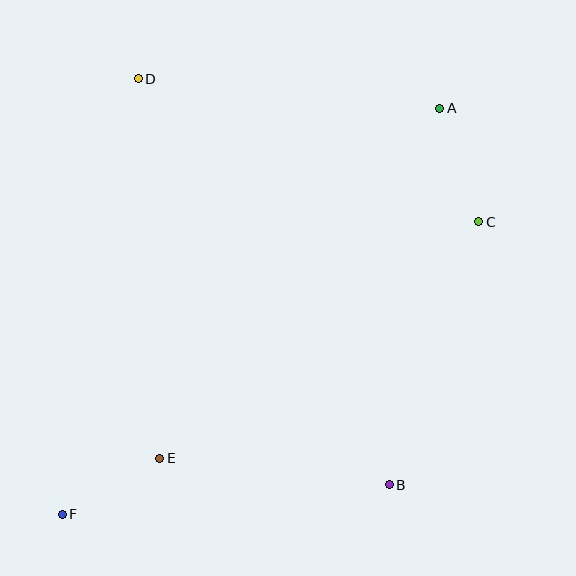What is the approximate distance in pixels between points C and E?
The distance between C and E is approximately 397 pixels.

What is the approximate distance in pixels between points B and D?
The distance between B and D is approximately 477 pixels.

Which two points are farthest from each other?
Points A and F are farthest from each other.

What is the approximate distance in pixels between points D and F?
The distance between D and F is approximately 442 pixels.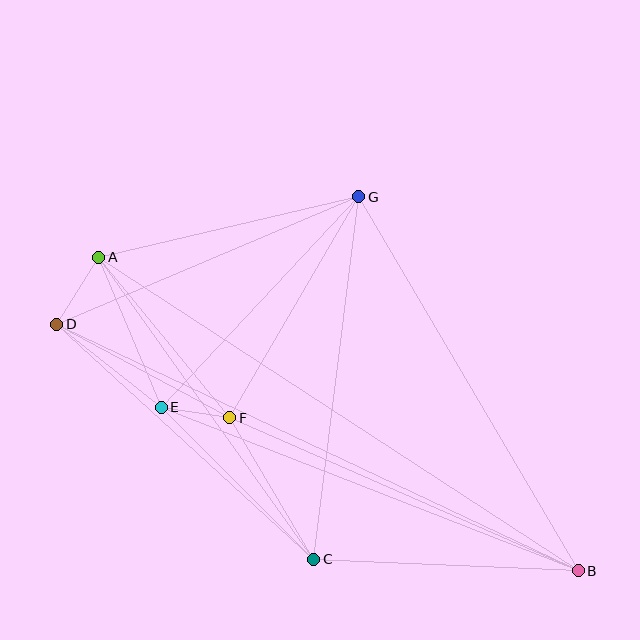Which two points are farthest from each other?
Points B and D are farthest from each other.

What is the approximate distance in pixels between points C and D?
The distance between C and D is approximately 348 pixels.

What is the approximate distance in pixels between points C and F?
The distance between C and F is approximately 164 pixels.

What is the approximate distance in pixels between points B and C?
The distance between B and C is approximately 265 pixels.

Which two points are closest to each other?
Points E and F are closest to each other.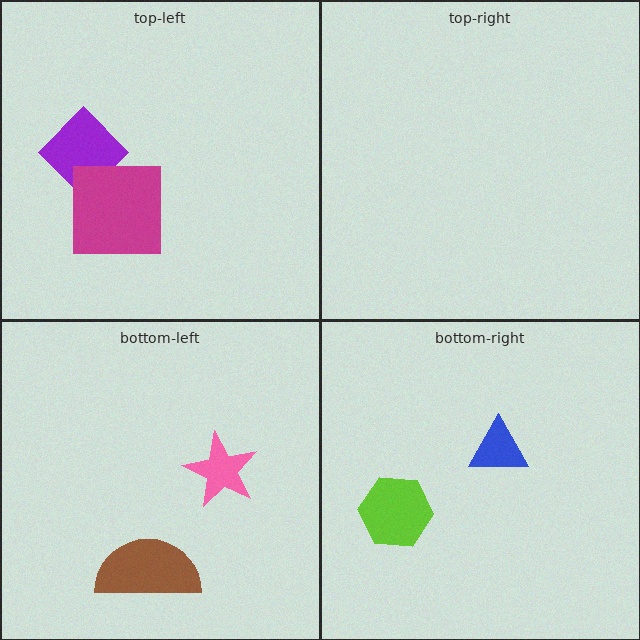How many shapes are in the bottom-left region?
2.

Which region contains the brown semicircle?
The bottom-left region.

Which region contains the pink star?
The bottom-left region.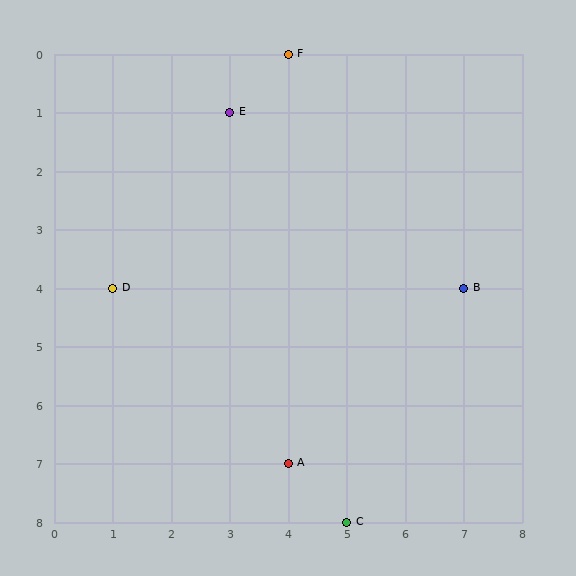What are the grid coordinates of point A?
Point A is at grid coordinates (4, 7).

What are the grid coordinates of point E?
Point E is at grid coordinates (3, 1).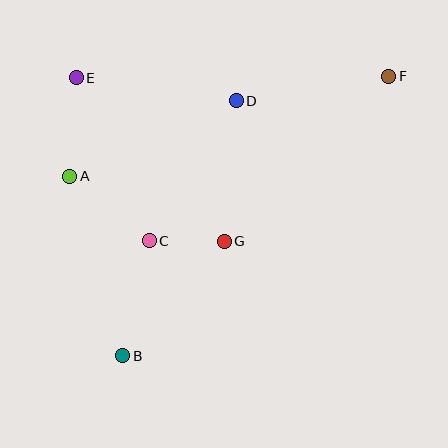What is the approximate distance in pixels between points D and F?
The distance between D and F is approximately 155 pixels.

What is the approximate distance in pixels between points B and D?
The distance between B and D is approximately 279 pixels.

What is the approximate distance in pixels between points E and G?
The distance between E and G is approximately 221 pixels.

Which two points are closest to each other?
Points C and G are closest to each other.